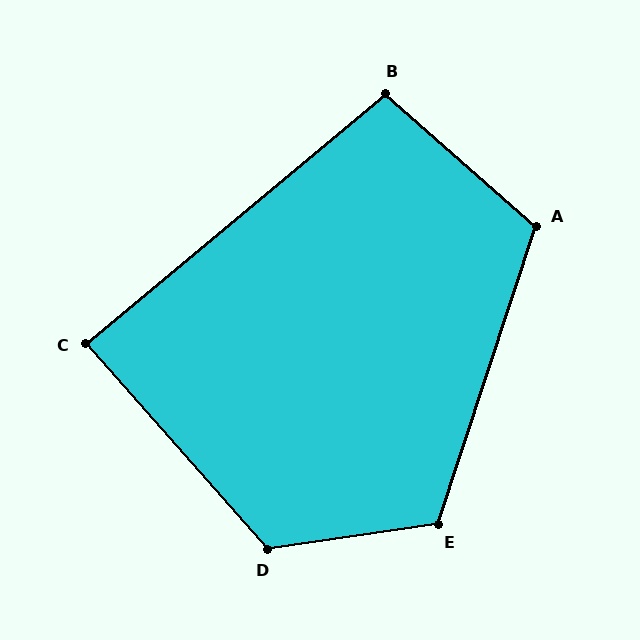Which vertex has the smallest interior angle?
C, at approximately 88 degrees.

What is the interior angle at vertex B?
Approximately 99 degrees (obtuse).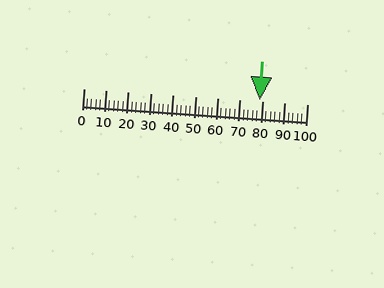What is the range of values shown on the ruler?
The ruler shows values from 0 to 100.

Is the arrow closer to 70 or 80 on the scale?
The arrow is closer to 80.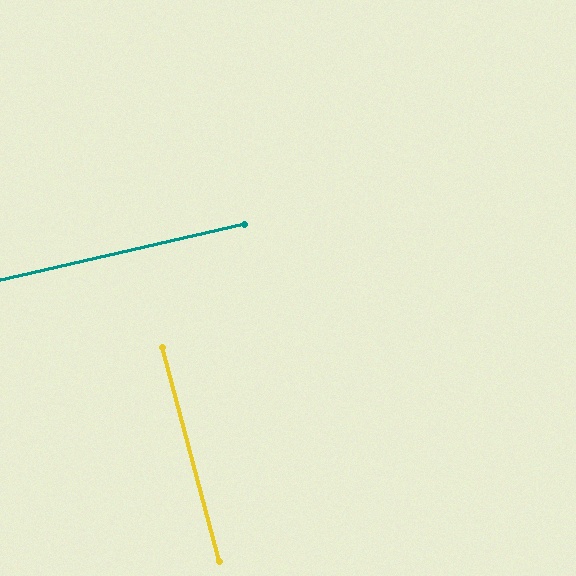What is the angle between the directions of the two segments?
Approximately 88 degrees.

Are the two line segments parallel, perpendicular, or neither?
Perpendicular — they meet at approximately 88°.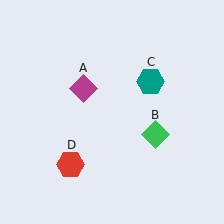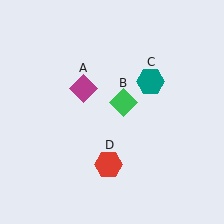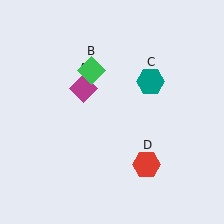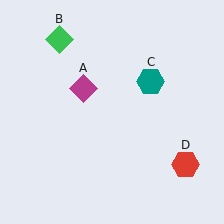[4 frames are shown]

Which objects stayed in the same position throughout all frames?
Magenta diamond (object A) and teal hexagon (object C) remained stationary.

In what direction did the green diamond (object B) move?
The green diamond (object B) moved up and to the left.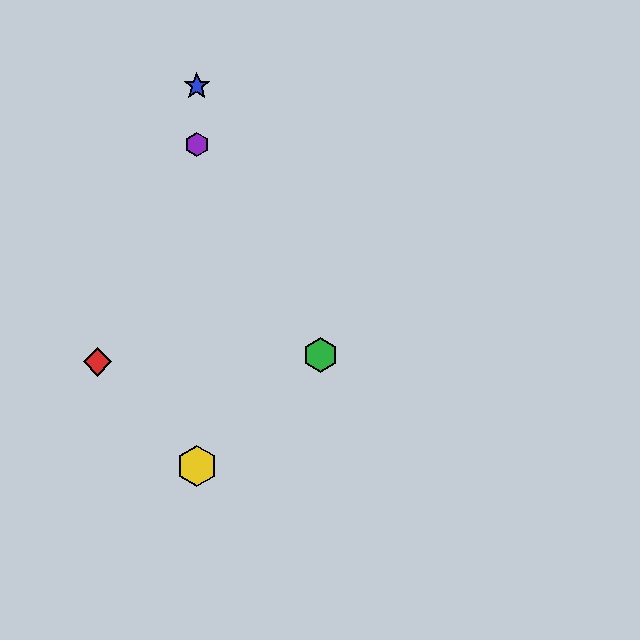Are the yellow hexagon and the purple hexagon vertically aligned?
Yes, both are at x≈197.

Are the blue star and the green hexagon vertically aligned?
No, the blue star is at x≈197 and the green hexagon is at x≈320.